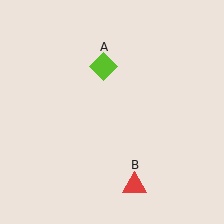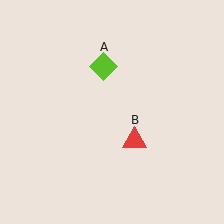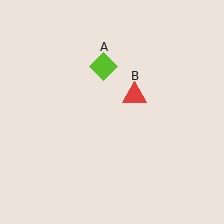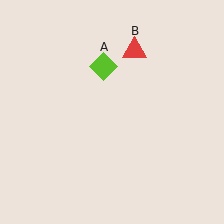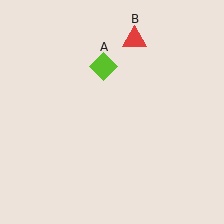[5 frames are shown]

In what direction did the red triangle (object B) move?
The red triangle (object B) moved up.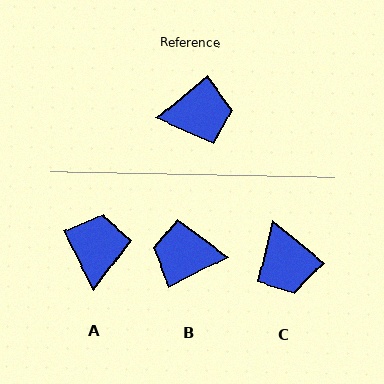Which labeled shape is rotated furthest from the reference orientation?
B, about 167 degrees away.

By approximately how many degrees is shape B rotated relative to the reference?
Approximately 167 degrees counter-clockwise.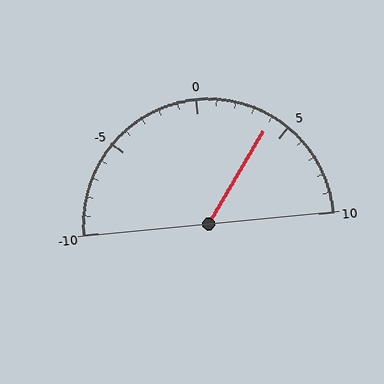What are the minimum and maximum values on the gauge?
The gauge ranges from -10 to 10.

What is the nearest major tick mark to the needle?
The nearest major tick mark is 5.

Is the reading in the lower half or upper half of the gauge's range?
The reading is in the upper half of the range (-10 to 10).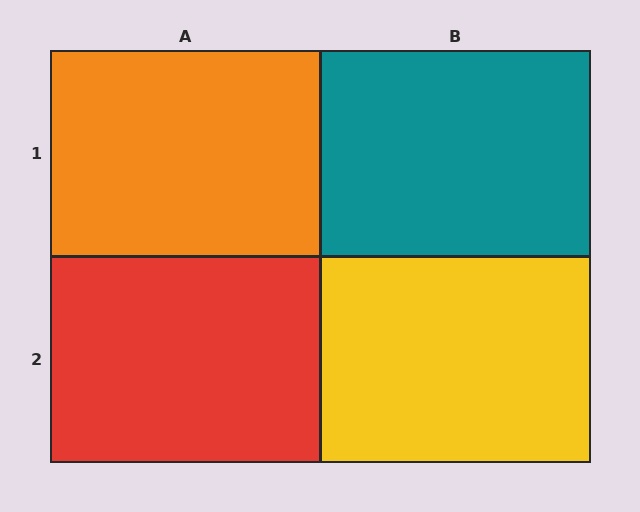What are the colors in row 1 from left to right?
Orange, teal.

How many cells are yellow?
1 cell is yellow.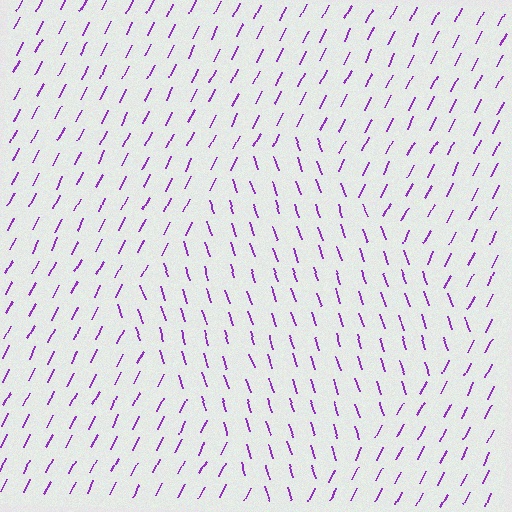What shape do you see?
I see a diamond.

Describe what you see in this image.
The image is filled with small purple line segments. A diamond region in the image has lines oriented differently from the surrounding lines, creating a visible texture boundary.